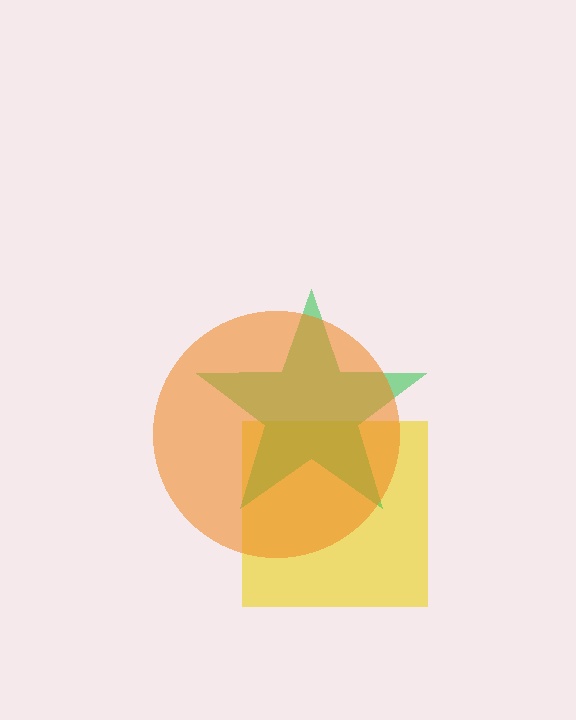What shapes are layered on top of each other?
The layered shapes are: a yellow square, a green star, an orange circle.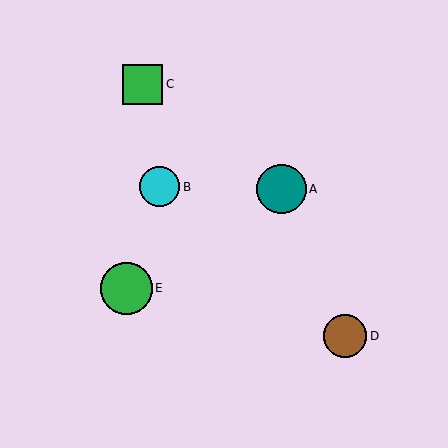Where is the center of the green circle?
The center of the green circle is at (126, 288).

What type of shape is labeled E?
Shape E is a green circle.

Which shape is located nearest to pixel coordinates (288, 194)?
The teal circle (labeled A) at (282, 189) is nearest to that location.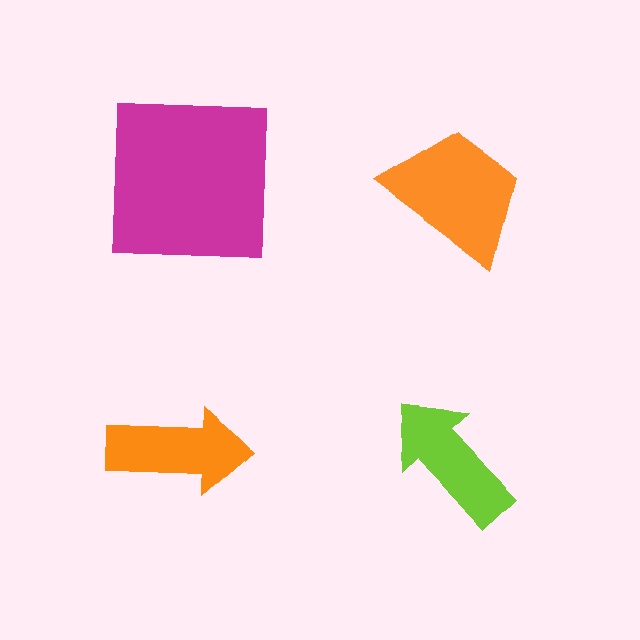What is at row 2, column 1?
An orange arrow.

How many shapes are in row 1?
2 shapes.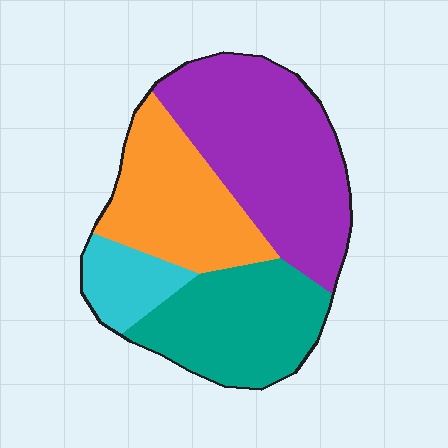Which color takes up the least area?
Cyan, at roughly 10%.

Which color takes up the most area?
Purple, at roughly 40%.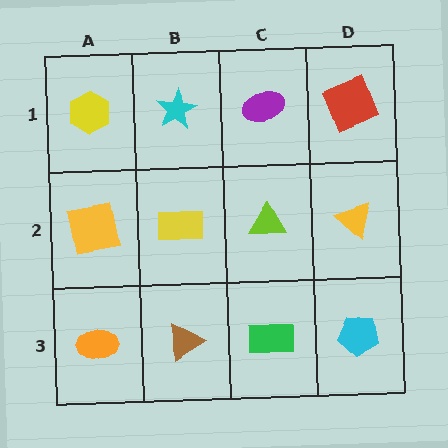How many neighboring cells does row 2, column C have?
4.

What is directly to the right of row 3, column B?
A green rectangle.